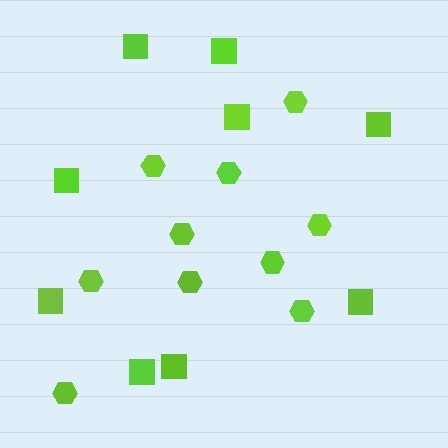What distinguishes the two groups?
There are 2 groups: one group of hexagons (10) and one group of squares (9).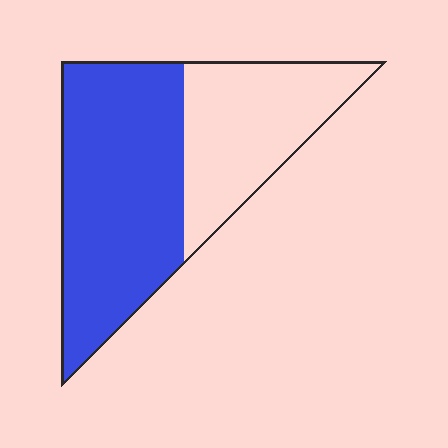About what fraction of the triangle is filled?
About three fifths (3/5).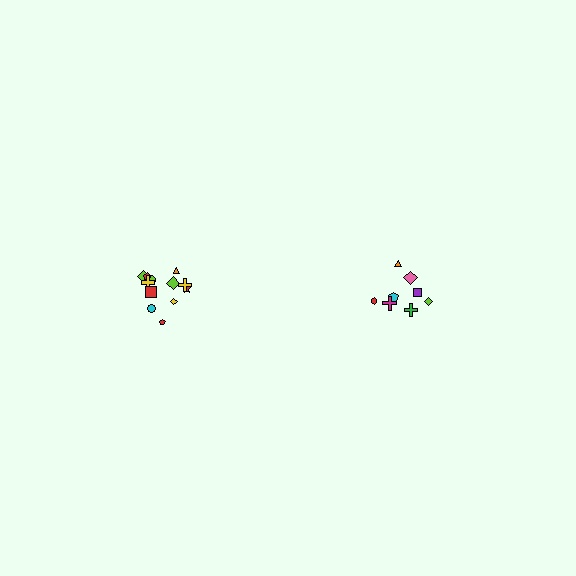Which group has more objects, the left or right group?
The left group.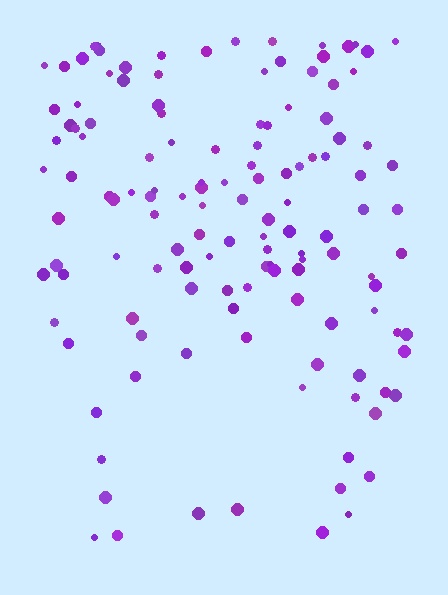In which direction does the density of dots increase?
From bottom to top, with the top side densest.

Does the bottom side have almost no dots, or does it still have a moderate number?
Still a moderate number, just noticeably fewer than the top.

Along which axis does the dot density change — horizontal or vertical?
Vertical.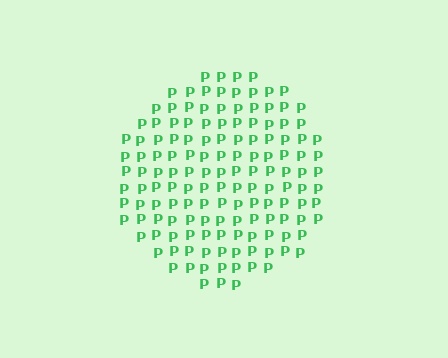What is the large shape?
The large shape is a circle.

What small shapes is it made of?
It is made of small letter P's.